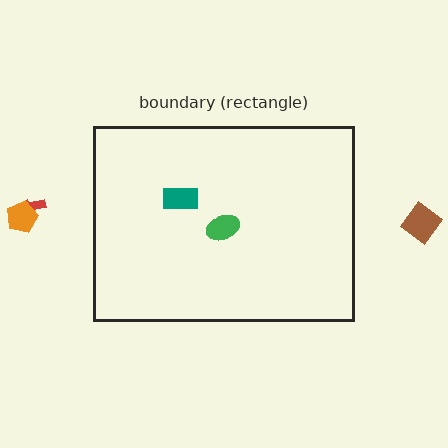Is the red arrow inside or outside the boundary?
Outside.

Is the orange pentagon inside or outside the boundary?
Outside.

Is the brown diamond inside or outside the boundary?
Outside.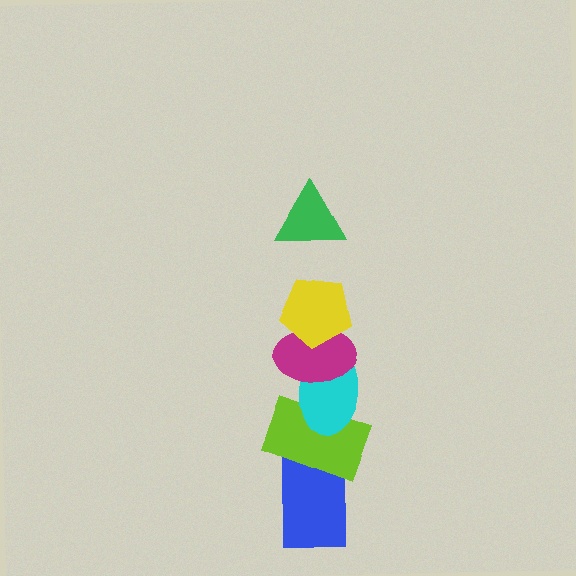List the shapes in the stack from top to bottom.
From top to bottom: the green triangle, the yellow pentagon, the magenta ellipse, the cyan ellipse, the lime rectangle, the blue rectangle.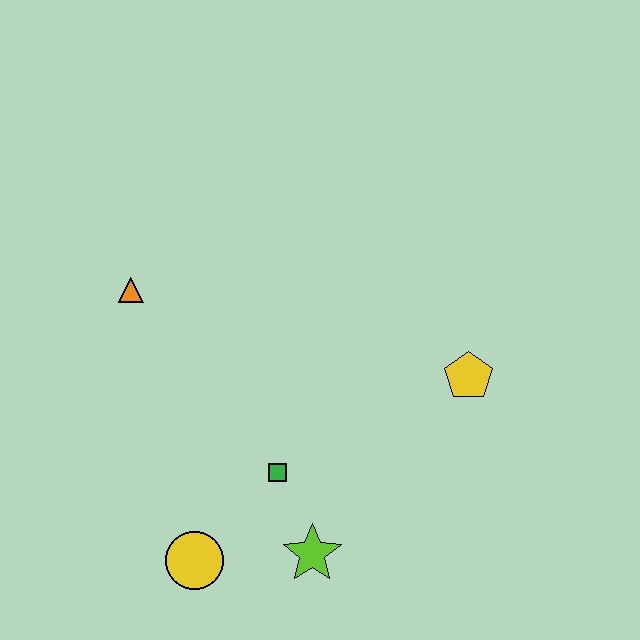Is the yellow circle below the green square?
Yes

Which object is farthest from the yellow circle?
The yellow pentagon is farthest from the yellow circle.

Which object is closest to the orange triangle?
The green square is closest to the orange triangle.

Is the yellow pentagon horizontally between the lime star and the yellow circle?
No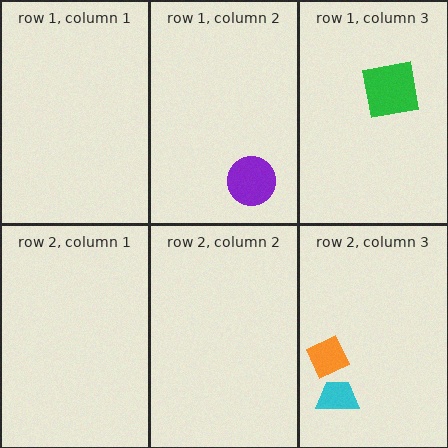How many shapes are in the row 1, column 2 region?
1.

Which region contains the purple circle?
The row 1, column 2 region.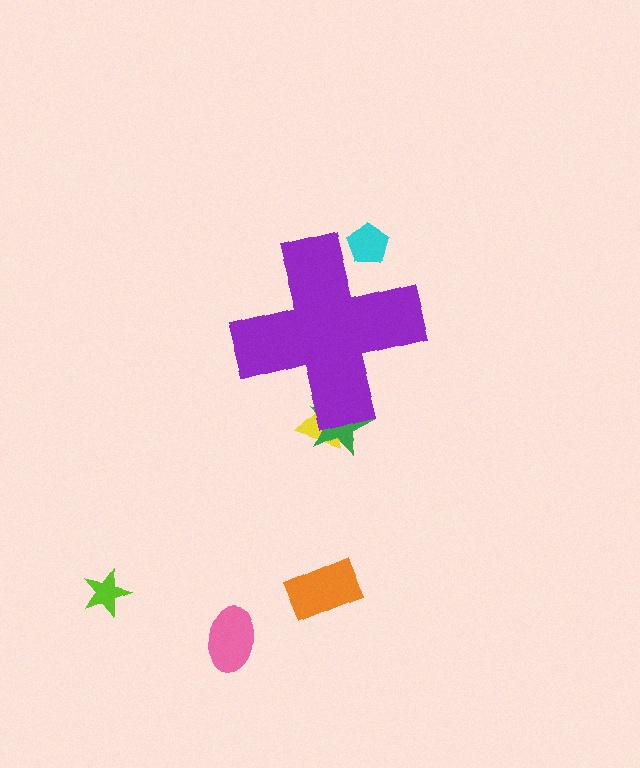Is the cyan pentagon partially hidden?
Yes, the cyan pentagon is partially hidden behind the purple cross.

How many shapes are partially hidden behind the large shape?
3 shapes are partially hidden.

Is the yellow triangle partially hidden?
Yes, the yellow triangle is partially hidden behind the purple cross.